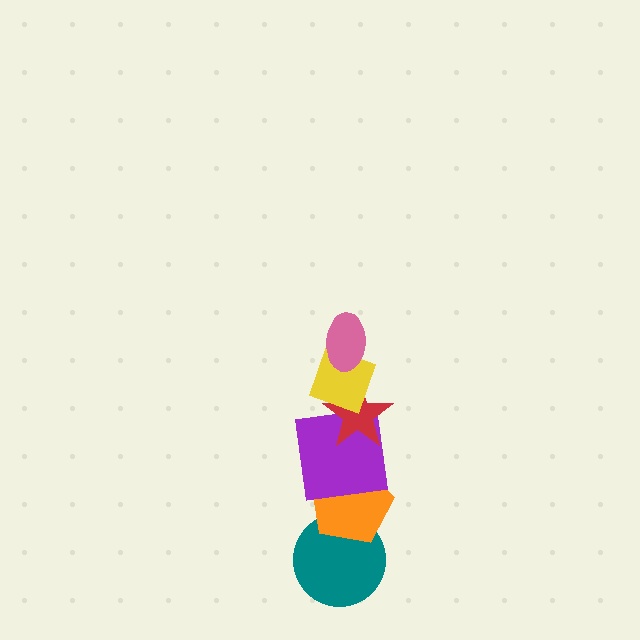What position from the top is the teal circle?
The teal circle is 6th from the top.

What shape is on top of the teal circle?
The orange pentagon is on top of the teal circle.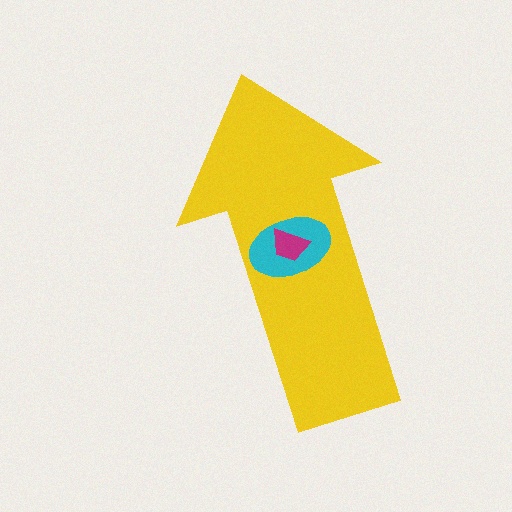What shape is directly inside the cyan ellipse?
The magenta trapezoid.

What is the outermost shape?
The yellow arrow.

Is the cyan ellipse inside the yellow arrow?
Yes.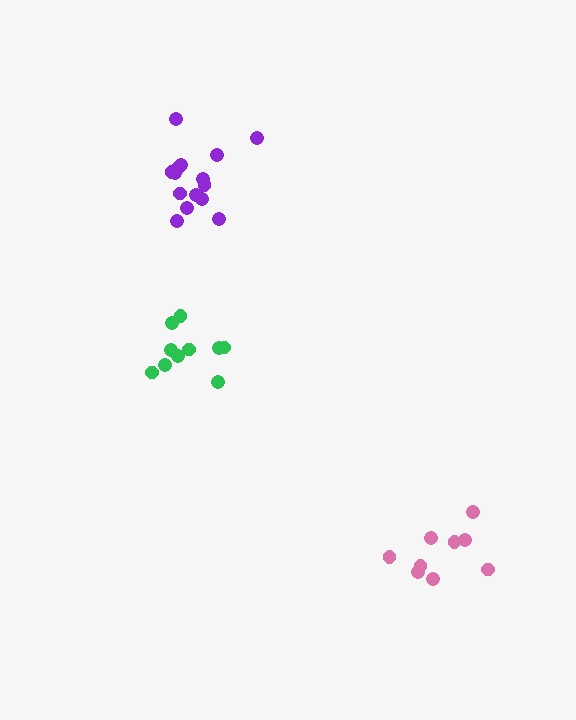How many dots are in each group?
Group 1: 10 dots, Group 2: 9 dots, Group 3: 15 dots (34 total).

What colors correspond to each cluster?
The clusters are colored: green, pink, purple.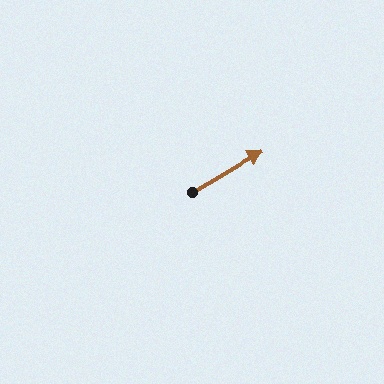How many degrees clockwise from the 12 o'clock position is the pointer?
Approximately 60 degrees.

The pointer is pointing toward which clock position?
Roughly 2 o'clock.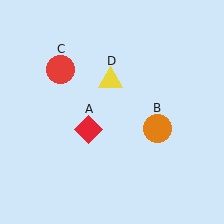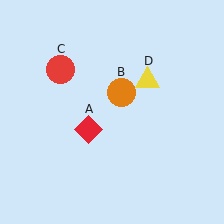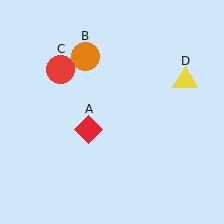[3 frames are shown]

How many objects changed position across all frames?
2 objects changed position: orange circle (object B), yellow triangle (object D).